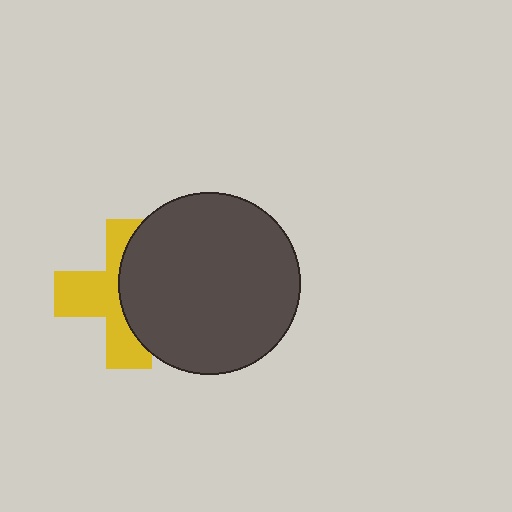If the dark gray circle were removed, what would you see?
You would see the complete yellow cross.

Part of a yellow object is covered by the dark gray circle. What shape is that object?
It is a cross.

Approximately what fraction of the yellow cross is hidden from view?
Roughly 48% of the yellow cross is hidden behind the dark gray circle.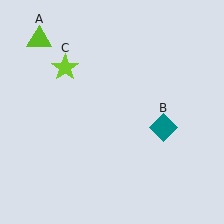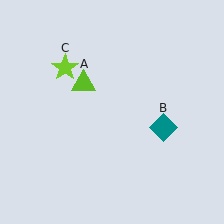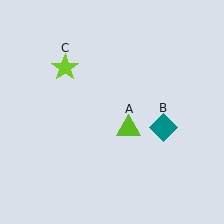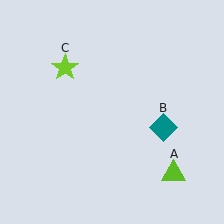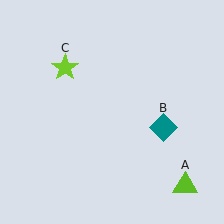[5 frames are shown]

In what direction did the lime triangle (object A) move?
The lime triangle (object A) moved down and to the right.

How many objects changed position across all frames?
1 object changed position: lime triangle (object A).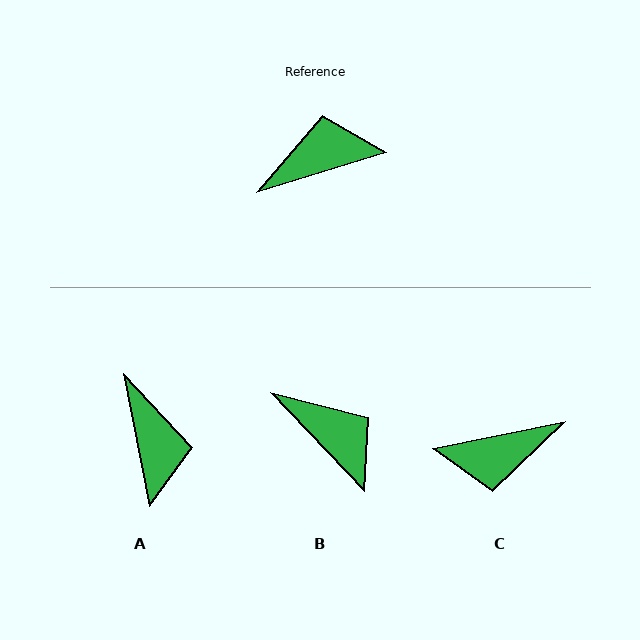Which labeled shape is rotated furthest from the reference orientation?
C, about 175 degrees away.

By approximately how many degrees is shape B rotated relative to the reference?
Approximately 63 degrees clockwise.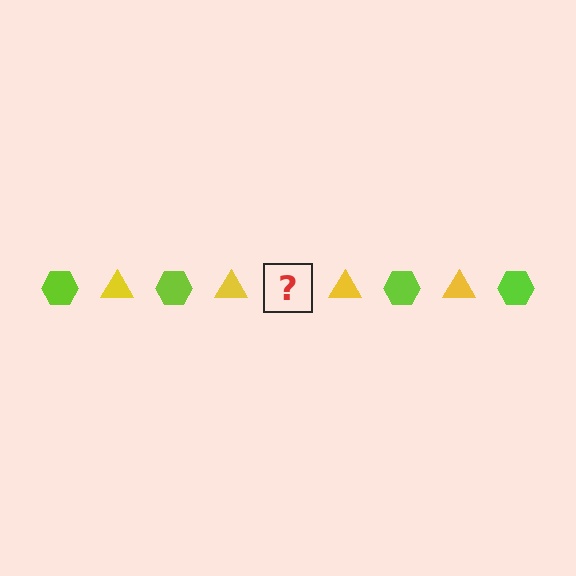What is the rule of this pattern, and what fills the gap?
The rule is that the pattern alternates between lime hexagon and yellow triangle. The gap should be filled with a lime hexagon.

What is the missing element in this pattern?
The missing element is a lime hexagon.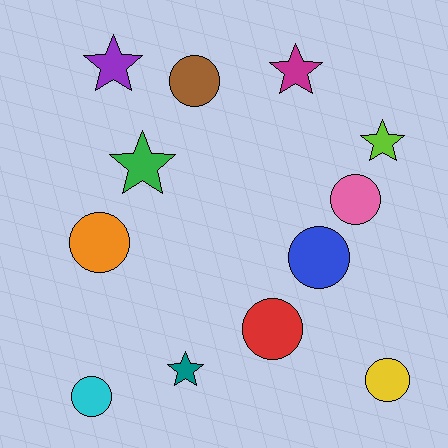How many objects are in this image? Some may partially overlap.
There are 12 objects.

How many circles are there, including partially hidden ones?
There are 7 circles.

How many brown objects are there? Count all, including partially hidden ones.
There is 1 brown object.